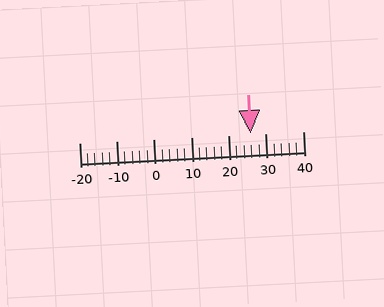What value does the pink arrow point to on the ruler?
The pink arrow points to approximately 26.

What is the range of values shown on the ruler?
The ruler shows values from -20 to 40.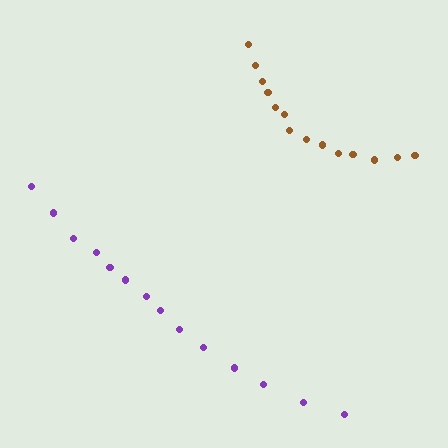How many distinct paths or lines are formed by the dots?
There are 2 distinct paths.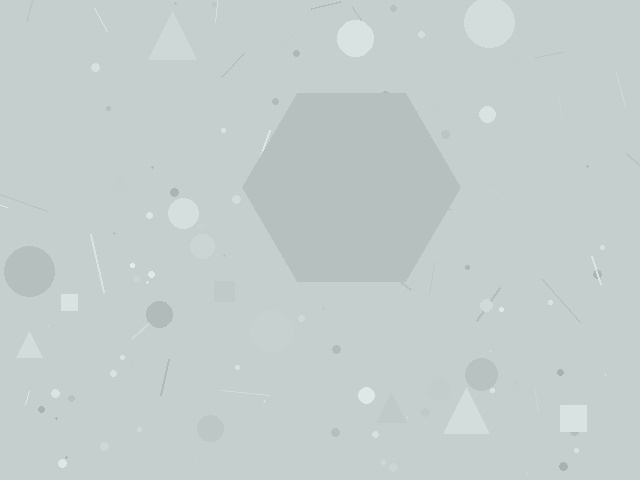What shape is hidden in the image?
A hexagon is hidden in the image.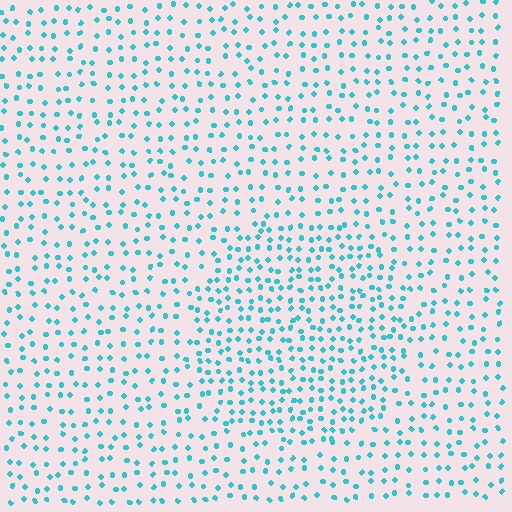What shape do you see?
I see a circle.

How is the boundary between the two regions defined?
The boundary is defined by a change in element density (approximately 1.6x ratio). All elements are the same color, size, and shape.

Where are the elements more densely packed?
The elements are more densely packed inside the circle boundary.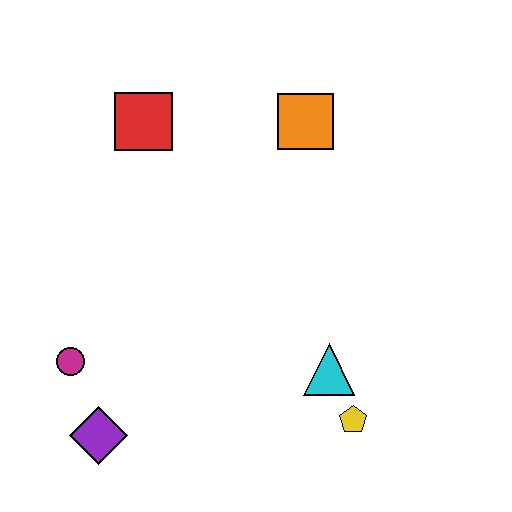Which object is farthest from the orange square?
The purple diamond is farthest from the orange square.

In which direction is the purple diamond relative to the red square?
The purple diamond is below the red square.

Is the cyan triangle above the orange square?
No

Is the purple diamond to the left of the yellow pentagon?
Yes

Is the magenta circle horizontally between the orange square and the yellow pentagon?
No